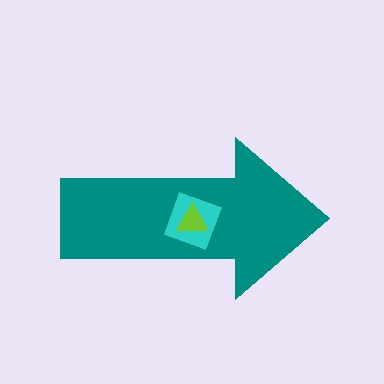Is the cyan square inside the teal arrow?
Yes.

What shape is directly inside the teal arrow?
The cyan square.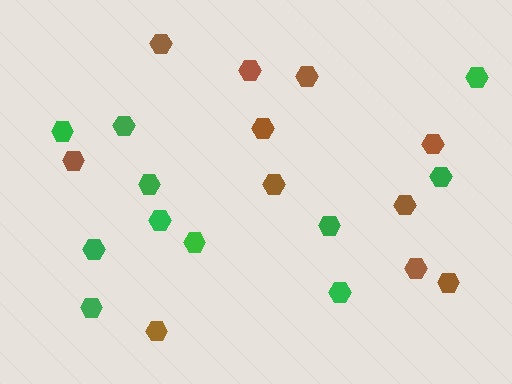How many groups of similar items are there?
There are 2 groups: one group of green hexagons (11) and one group of brown hexagons (11).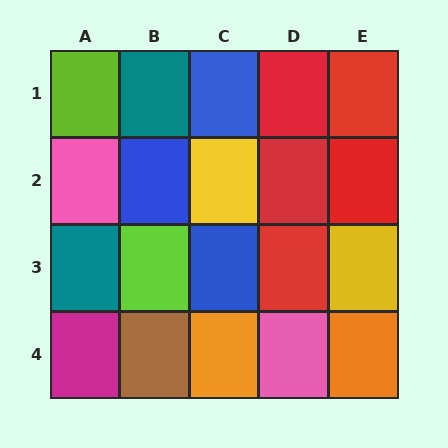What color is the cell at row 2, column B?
Blue.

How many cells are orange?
2 cells are orange.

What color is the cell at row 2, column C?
Yellow.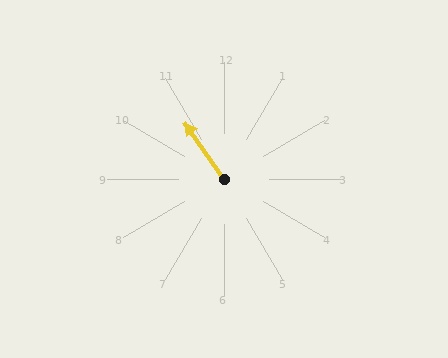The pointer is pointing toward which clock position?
Roughly 11 o'clock.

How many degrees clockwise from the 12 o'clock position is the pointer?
Approximately 325 degrees.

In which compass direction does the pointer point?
Northwest.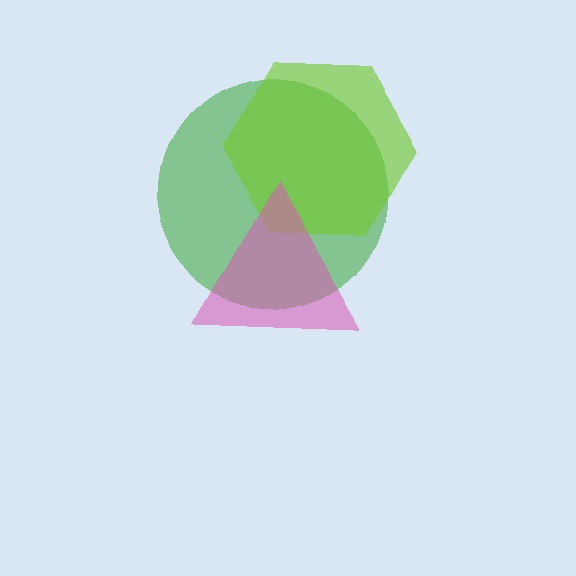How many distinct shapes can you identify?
There are 3 distinct shapes: a green circle, a lime hexagon, a pink triangle.